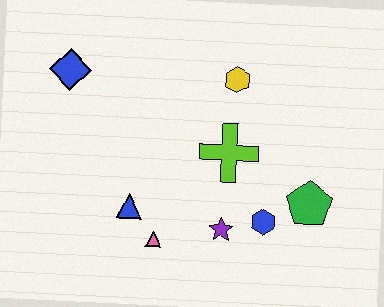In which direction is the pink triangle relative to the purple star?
The pink triangle is to the left of the purple star.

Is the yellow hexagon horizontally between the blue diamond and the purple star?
No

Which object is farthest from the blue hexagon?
The blue diamond is farthest from the blue hexagon.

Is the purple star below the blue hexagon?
Yes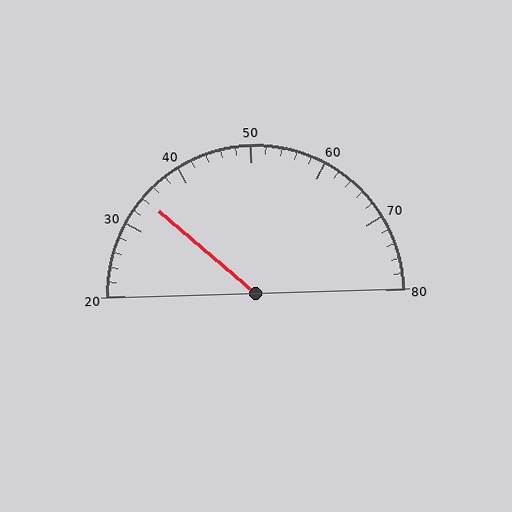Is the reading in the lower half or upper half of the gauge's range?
The reading is in the lower half of the range (20 to 80).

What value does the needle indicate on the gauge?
The needle indicates approximately 34.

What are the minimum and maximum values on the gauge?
The gauge ranges from 20 to 80.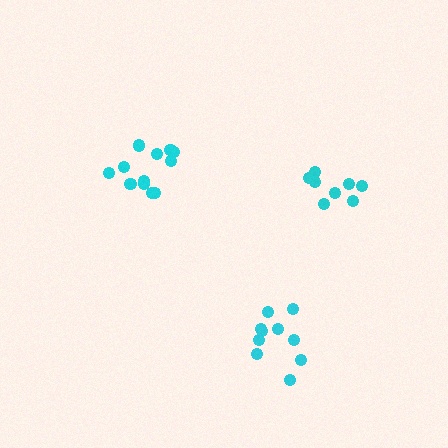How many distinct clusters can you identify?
There are 3 distinct clusters.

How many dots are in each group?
Group 1: 8 dots, Group 2: 12 dots, Group 3: 10 dots (30 total).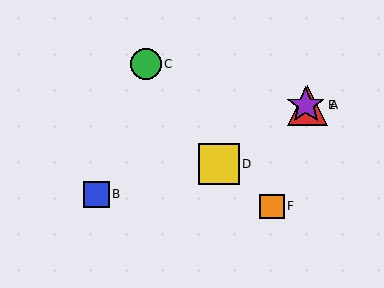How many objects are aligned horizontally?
2 objects (A, E) are aligned horizontally.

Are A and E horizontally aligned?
Yes, both are at y≈106.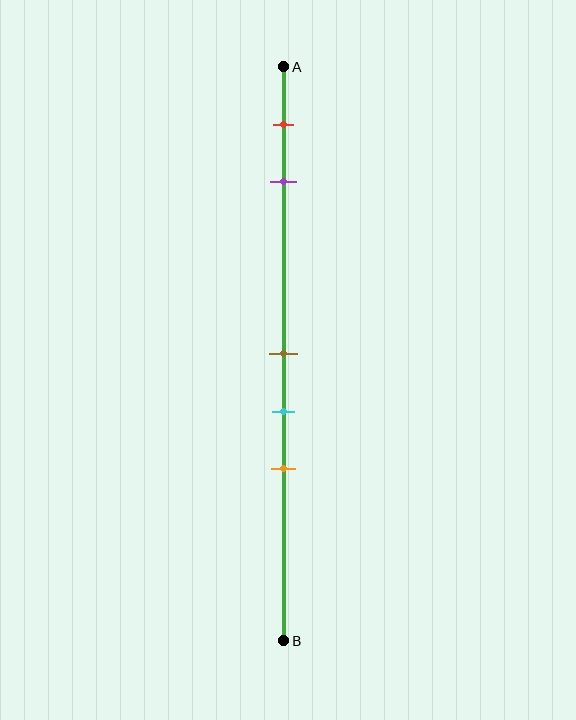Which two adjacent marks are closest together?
The brown and cyan marks are the closest adjacent pair.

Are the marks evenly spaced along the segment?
No, the marks are not evenly spaced.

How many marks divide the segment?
There are 5 marks dividing the segment.